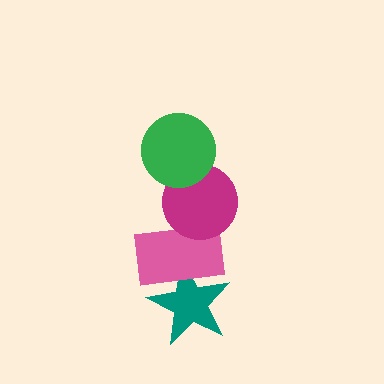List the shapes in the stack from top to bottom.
From top to bottom: the green circle, the magenta circle, the pink rectangle, the teal star.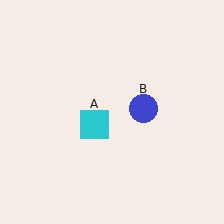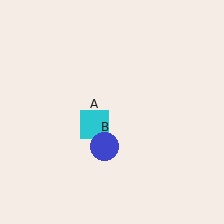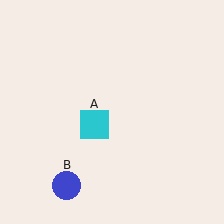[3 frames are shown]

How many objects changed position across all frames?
1 object changed position: blue circle (object B).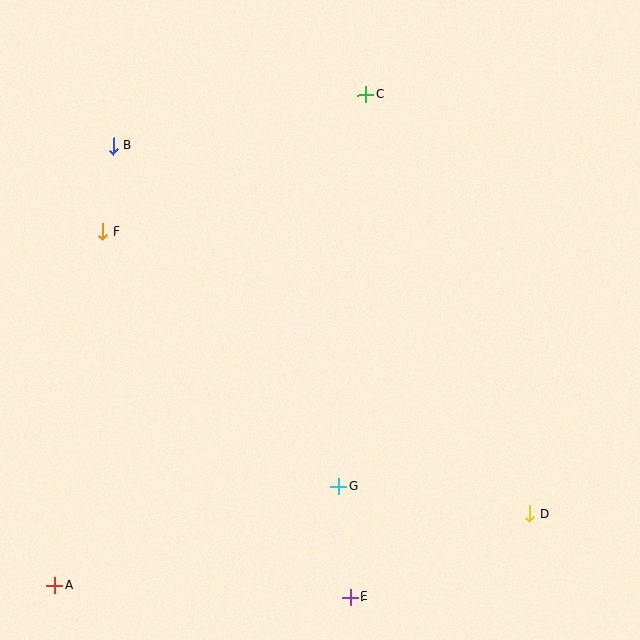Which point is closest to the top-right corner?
Point C is closest to the top-right corner.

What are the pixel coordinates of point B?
Point B is at (113, 146).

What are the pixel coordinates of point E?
Point E is at (351, 597).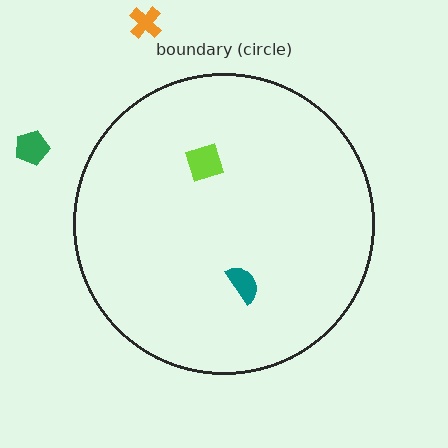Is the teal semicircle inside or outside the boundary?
Inside.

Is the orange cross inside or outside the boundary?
Outside.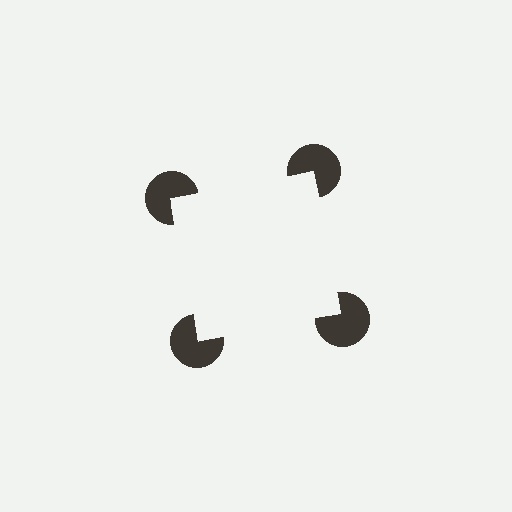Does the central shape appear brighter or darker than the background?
It typically appears slightly brighter than the background, even though no actual brightness change is drawn.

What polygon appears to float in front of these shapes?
An illusory square — its edges are inferred from the aligned wedge cuts in the pac-man discs, not physically drawn.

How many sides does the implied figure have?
4 sides.